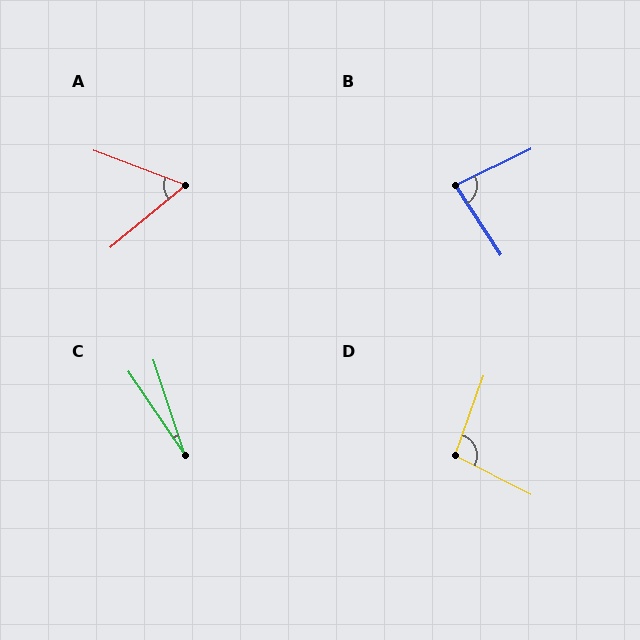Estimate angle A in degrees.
Approximately 60 degrees.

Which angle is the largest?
D, at approximately 97 degrees.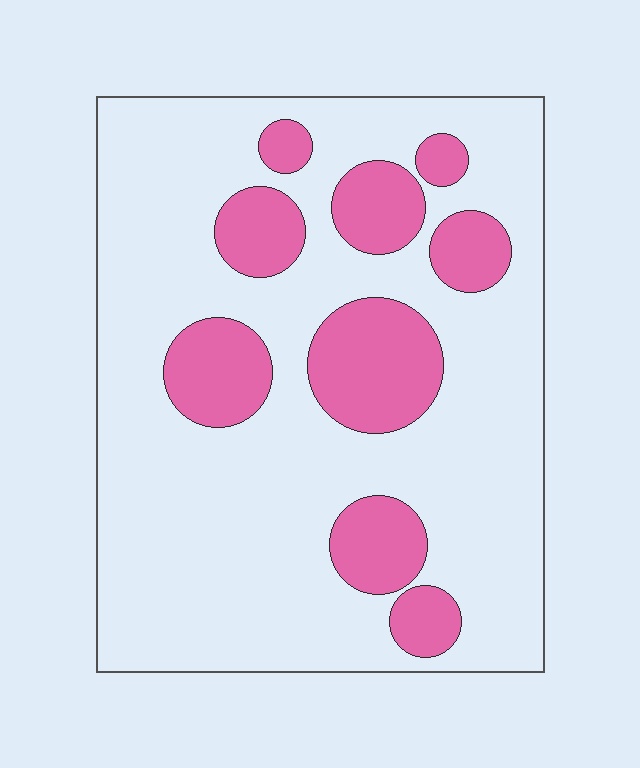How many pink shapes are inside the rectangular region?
9.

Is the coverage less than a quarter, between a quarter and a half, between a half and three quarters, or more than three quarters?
Less than a quarter.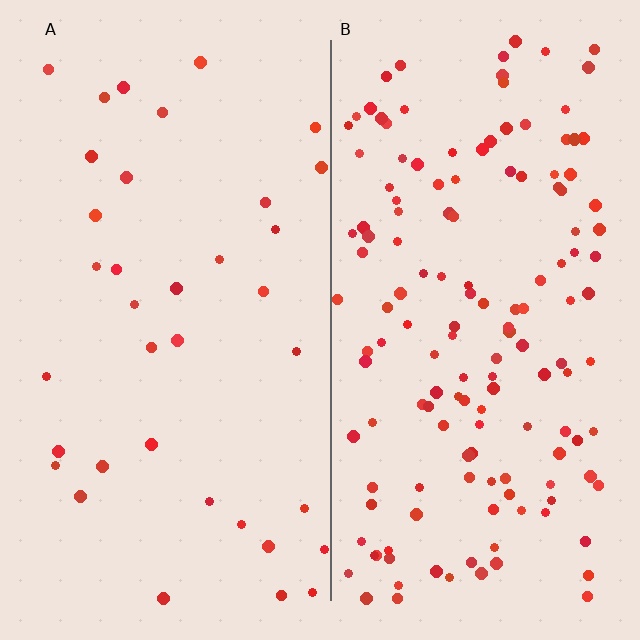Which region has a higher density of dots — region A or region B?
B (the right).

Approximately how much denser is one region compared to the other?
Approximately 4.1× — region B over region A.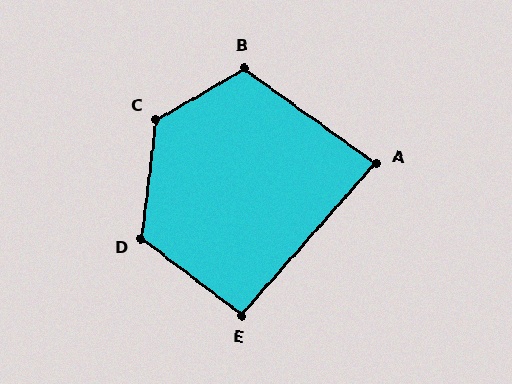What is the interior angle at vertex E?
Approximately 94 degrees (approximately right).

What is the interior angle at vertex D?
Approximately 120 degrees (obtuse).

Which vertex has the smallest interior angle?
A, at approximately 84 degrees.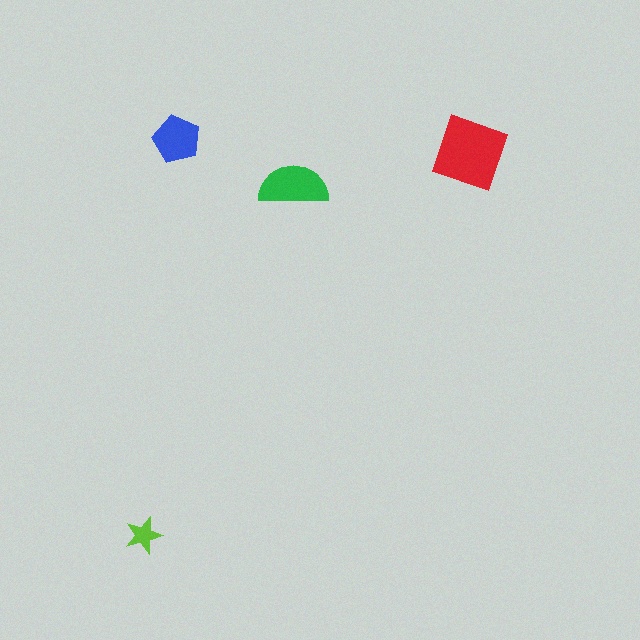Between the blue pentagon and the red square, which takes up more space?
The red square.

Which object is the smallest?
The lime star.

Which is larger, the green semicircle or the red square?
The red square.